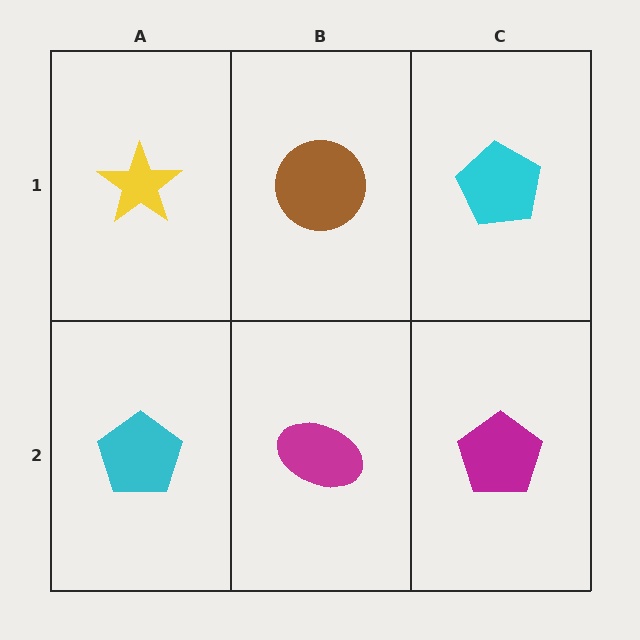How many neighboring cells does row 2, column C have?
2.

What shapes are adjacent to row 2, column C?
A cyan pentagon (row 1, column C), a magenta ellipse (row 2, column B).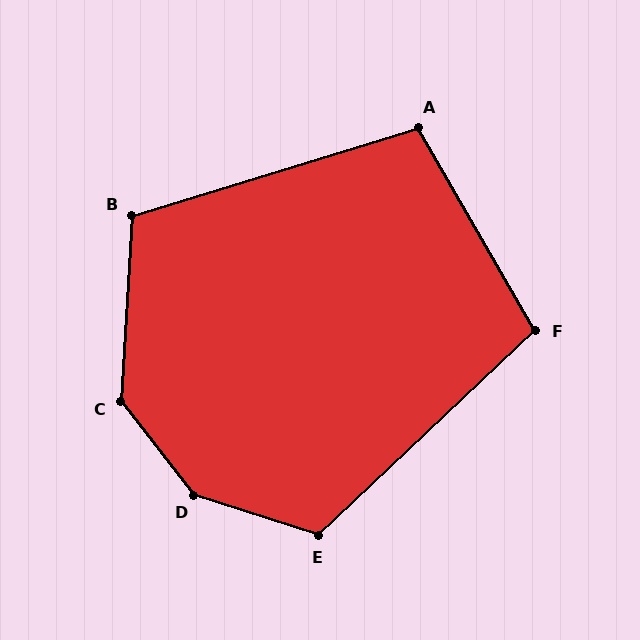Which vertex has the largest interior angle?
D, at approximately 146 degrees.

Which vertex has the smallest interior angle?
A, at approximately 103 degrees.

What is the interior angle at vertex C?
Approximately 138 degrees (obtuse).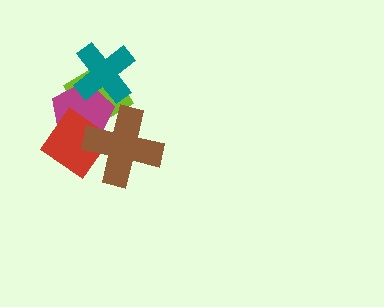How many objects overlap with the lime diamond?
4 objects overlap with the lime diamond.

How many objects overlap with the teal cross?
2 objects overlap with the teal cross.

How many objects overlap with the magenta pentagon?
4 objects overlap with the magenta pentagon.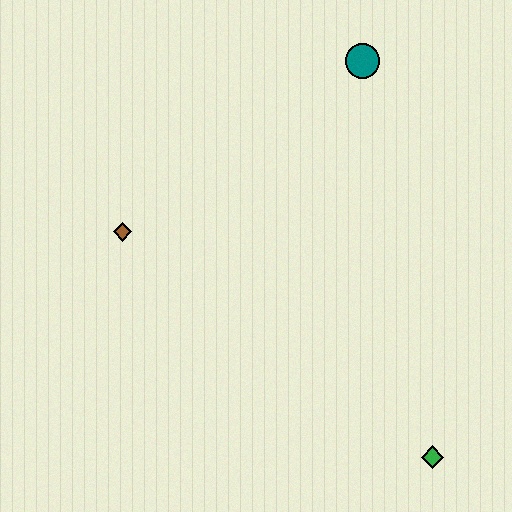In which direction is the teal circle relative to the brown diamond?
The teal circle is to the right of the brown diamond.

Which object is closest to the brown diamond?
The teal circle is closest to the brown diamond.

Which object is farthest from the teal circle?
The green diamond is farthest from the teal circle.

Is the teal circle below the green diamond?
No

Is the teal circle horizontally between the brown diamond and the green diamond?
Yes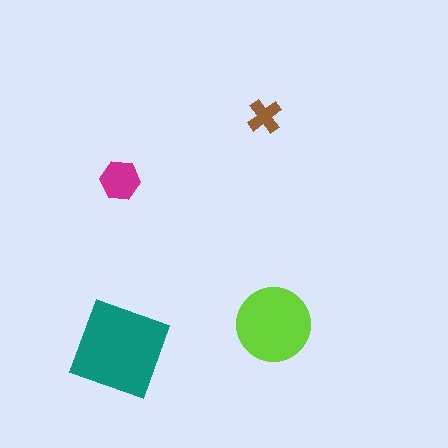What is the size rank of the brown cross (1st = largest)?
4th.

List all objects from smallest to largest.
The brown cross, the magenta hexagon, the lime circle, the teal diamond.